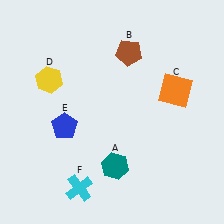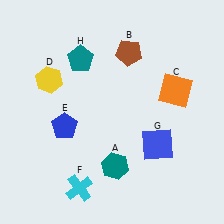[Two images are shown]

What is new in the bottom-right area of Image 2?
A blue square (G) was added in the bottom-right area of Image 2.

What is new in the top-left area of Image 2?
A teal pentagon (H) was added in the top-left area of Image 2.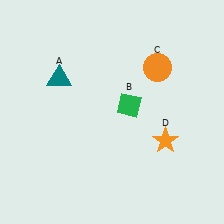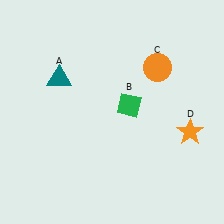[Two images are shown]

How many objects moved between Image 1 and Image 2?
1 object moved between the two images.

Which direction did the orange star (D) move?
The orange star (D) moved right.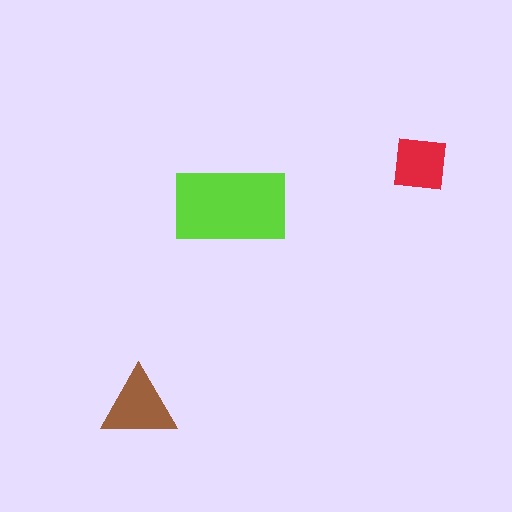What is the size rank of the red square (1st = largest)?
3rd.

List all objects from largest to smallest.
The lime rectangle, the brown triangle, the red square.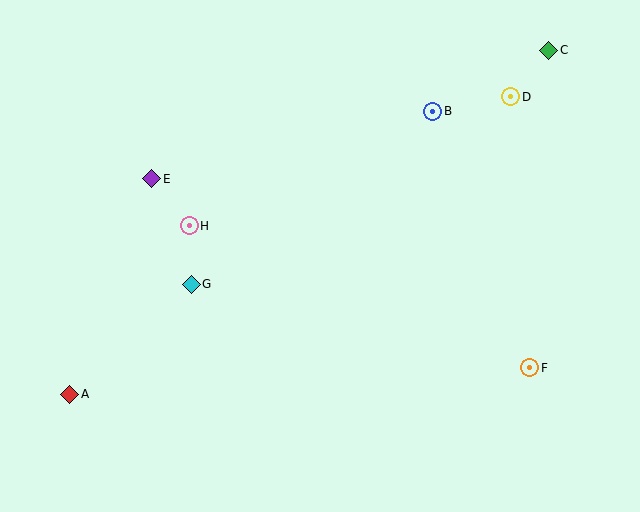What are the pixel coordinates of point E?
Point E is at (152, 179).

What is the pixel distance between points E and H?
The distance between E and H is 60 pixels.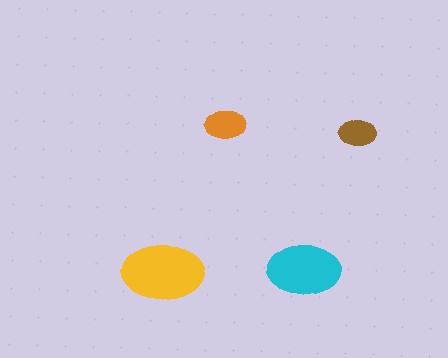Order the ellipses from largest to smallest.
the yellow one, the cyan one, the orange one, the brown one.